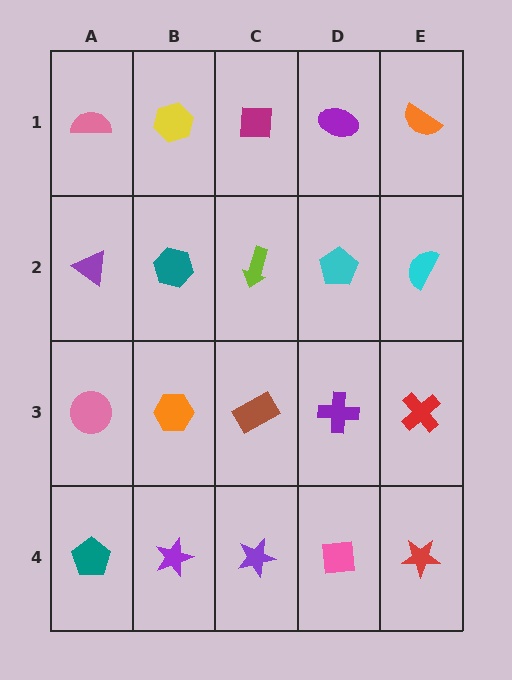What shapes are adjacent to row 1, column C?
A lime arrow (row 2, column C), a yellow hexagon (row 1, column B), a purple ellipse (row 1, column D).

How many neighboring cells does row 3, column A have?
3.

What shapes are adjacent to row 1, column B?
A teal hexagon (row 2, column B), a pink semicircle (row 1, column A), a magenta square (row 1, column C).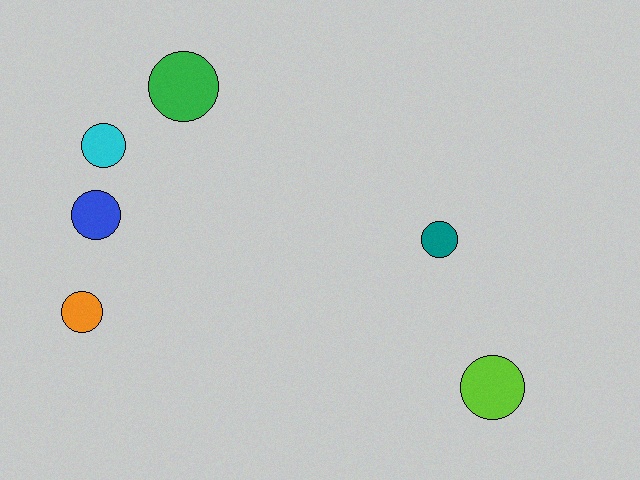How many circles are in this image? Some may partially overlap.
There are 6 circles.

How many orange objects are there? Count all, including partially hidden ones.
There is 1 orange object.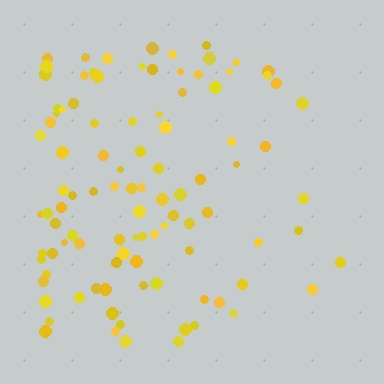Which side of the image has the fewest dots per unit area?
The right.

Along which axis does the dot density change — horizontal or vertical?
Horizontal.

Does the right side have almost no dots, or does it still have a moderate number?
Still a moderate number, just noticeably fewer than the left.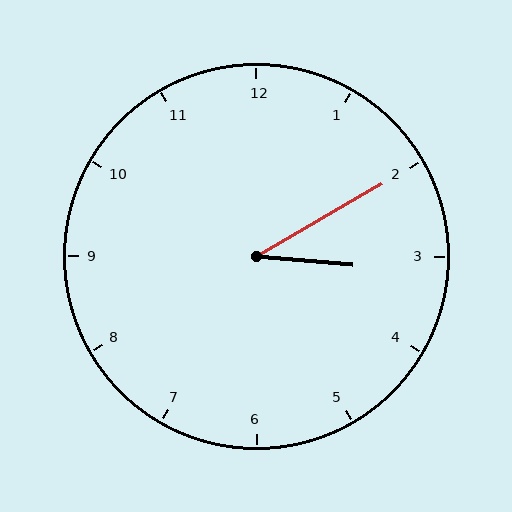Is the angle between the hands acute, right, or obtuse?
It is acute.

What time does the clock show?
3:10.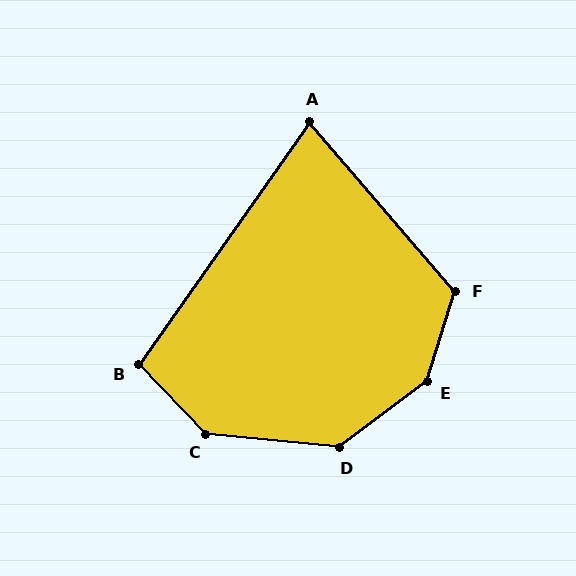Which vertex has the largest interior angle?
E, at approximately 144 degrees.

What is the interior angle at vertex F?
Approximately 122 degrees (obtuse).